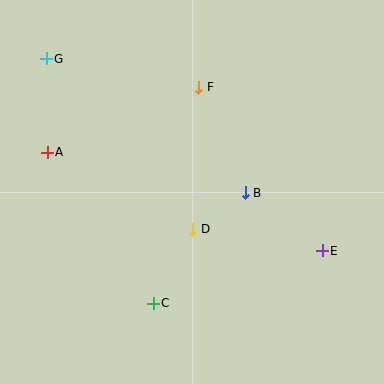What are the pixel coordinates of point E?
Point E is at (322, 251).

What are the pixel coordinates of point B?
Point B is at (245, 193).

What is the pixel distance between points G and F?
The distance between G and F is 155 pixels.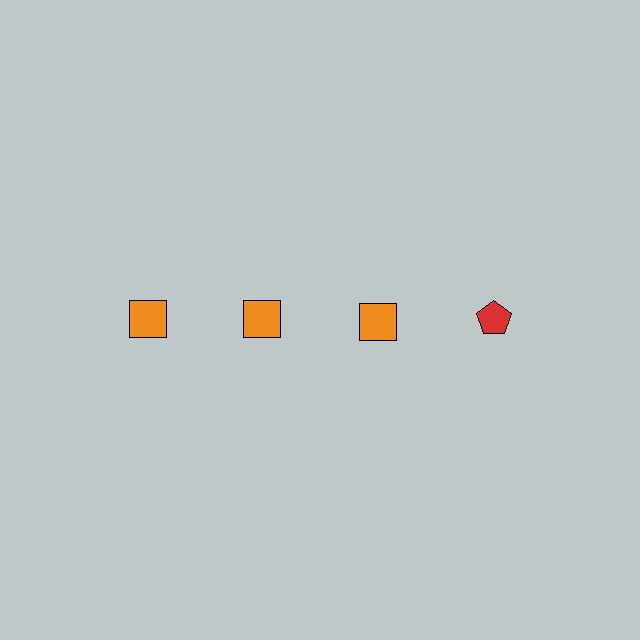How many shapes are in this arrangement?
There are 4 shapes arranged in a grid pattern.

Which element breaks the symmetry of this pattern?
The red pentagon in the top row, second from right column breaks the symmetry. All other shapes are orange squares.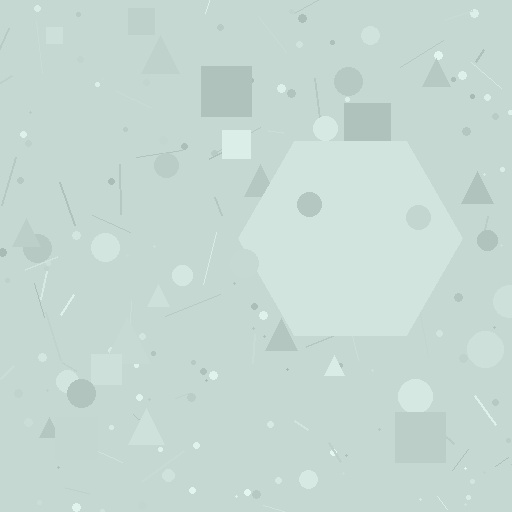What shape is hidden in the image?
A hexagon is hidden in the image.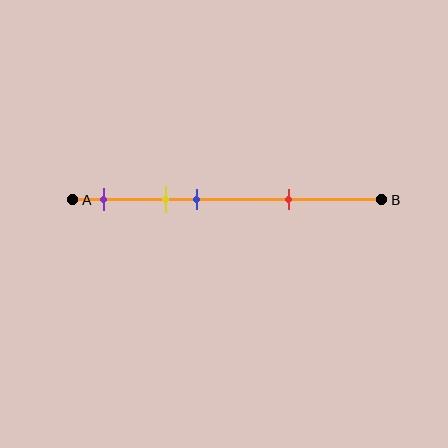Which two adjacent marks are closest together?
The yellow and blue marks are the closest adjacent pair.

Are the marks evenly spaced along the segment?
No, the marks are not evenly spaced.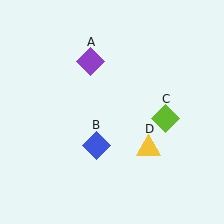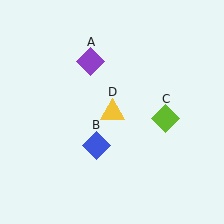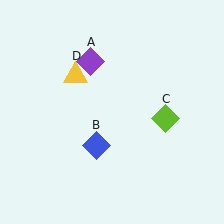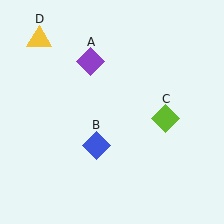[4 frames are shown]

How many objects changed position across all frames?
1 object changed position: yellow triangle (object D).